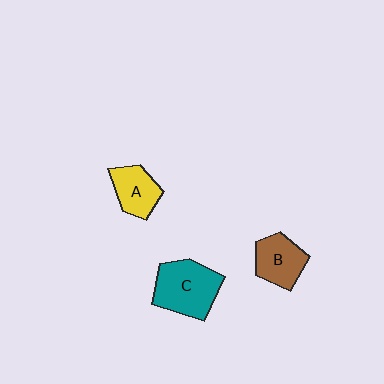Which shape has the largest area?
Shape C (teal).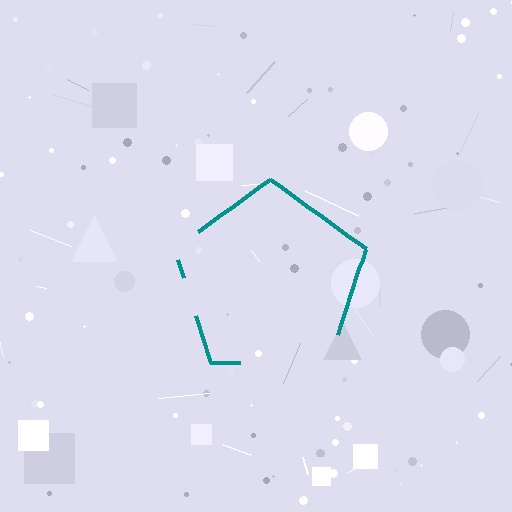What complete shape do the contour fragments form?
The contour fragments form a pentagon.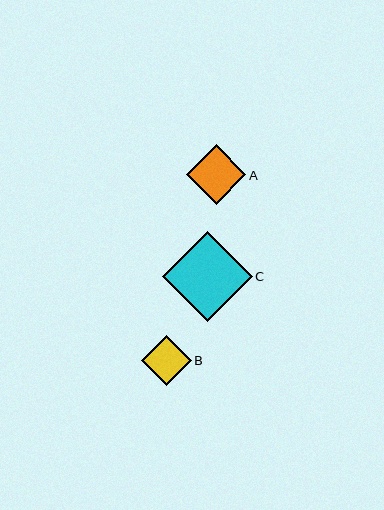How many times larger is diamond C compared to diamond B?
Diamond C is approximately 1.8 times the size of diamond B.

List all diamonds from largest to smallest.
From largest to smallest: C, A, B.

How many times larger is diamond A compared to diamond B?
Diamond A is approximately 1.2 times the size of diamond B.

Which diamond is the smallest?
Diamond B is the smallest with a size of approximately 50 pixels.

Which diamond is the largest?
Diamond C is the largest with a size of approximately 90 pixels.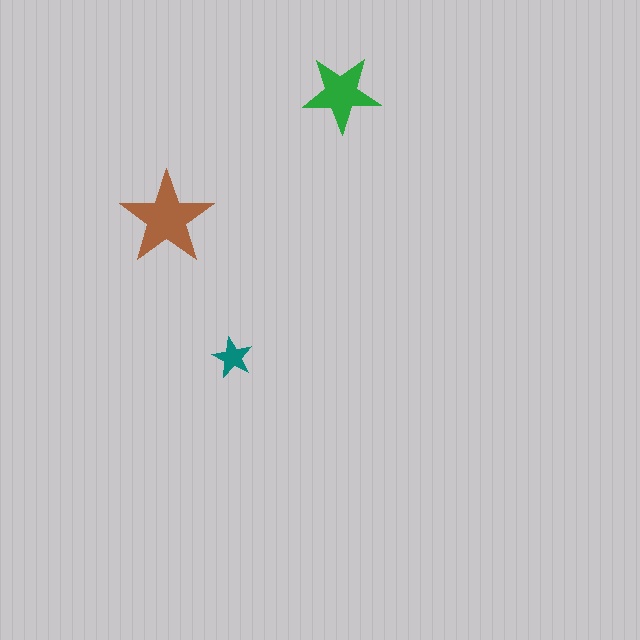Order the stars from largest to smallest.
the brown one, the green one, the teal one.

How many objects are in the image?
There are 3 objects in the image.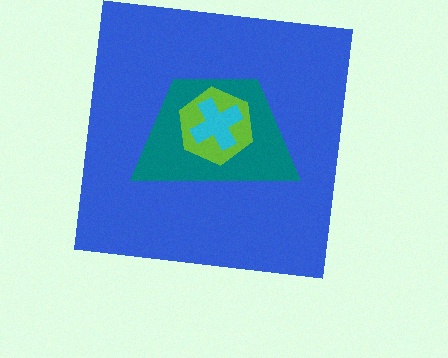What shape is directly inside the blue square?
The teal trapezoid.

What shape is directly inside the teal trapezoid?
The lime hexagon.